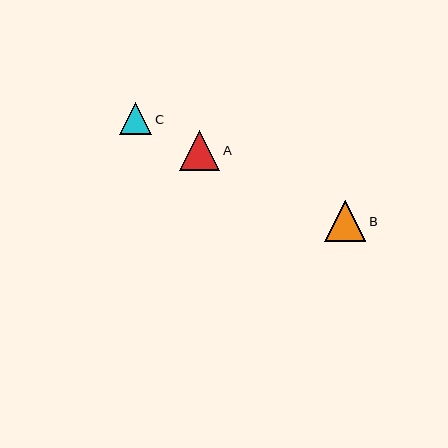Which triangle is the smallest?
Triangle C is the smallest with a size of approximately 32 pixels.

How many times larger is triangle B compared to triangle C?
Triangle B is approximately 1.3 times the size of triangle C.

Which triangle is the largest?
Triangle B is the largest with a size of approximately 41 pixels.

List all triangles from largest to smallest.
From largest to smallest: B, A, C.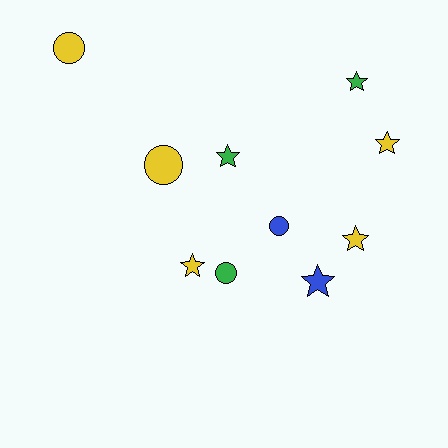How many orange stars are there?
There are no orange stars.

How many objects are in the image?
There are 10 objects.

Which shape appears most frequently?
Star, with 6 objects.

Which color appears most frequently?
Yellow, with 5 objects.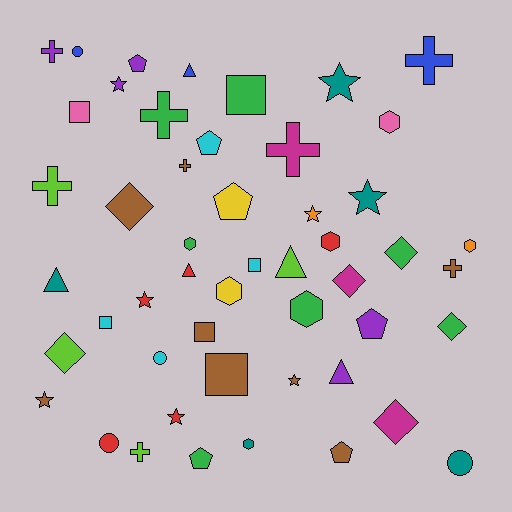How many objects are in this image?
There are 50 objects.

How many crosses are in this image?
There are 8 crosses.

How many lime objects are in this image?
There are 4 lime objects.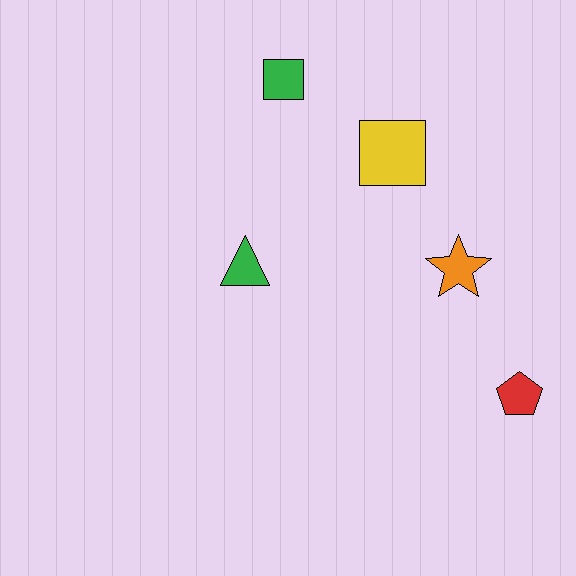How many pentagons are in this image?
There is 1 pentagon.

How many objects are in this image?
There are 5 objects.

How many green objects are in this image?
There are 2 green objects.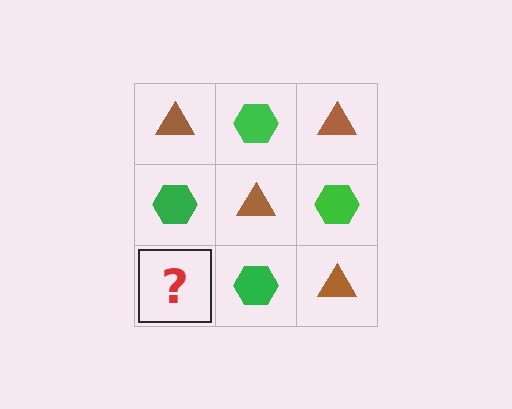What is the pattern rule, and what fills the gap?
The rule is that it alternates brown triangle and green hexagon in a checkerboard pattern. The gap should be filled with a brown triangle.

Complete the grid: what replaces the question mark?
The question mark should be replaced with a brown triangle.